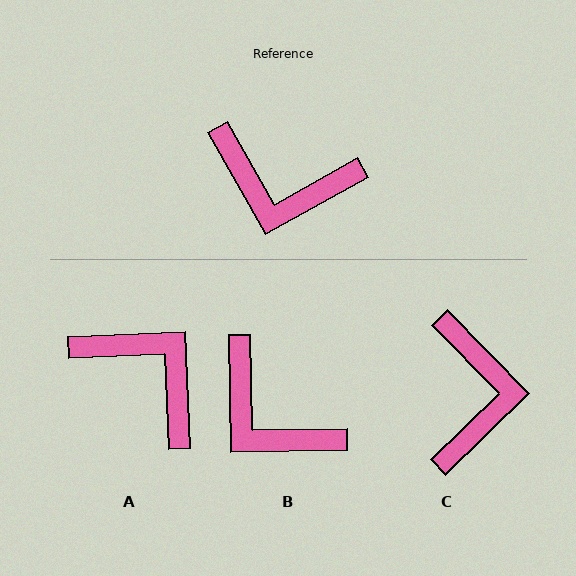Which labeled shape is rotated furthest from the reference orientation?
A, about 153 degrees away.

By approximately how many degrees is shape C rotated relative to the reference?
Approximately 105 degrees counter-clockwise.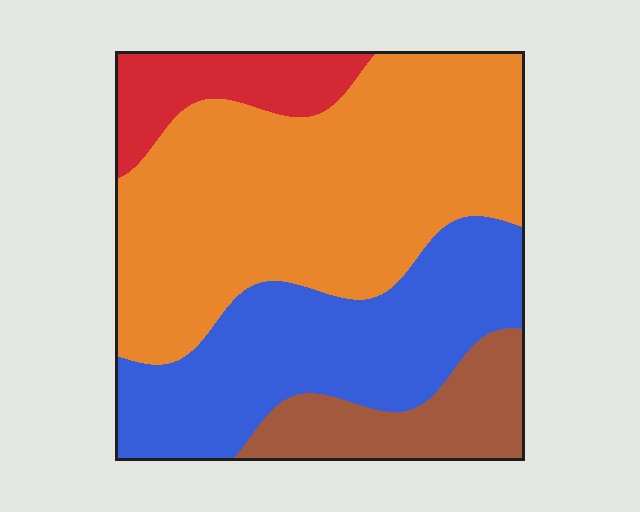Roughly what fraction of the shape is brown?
Brown covers 12% of the shape.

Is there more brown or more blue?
Blue.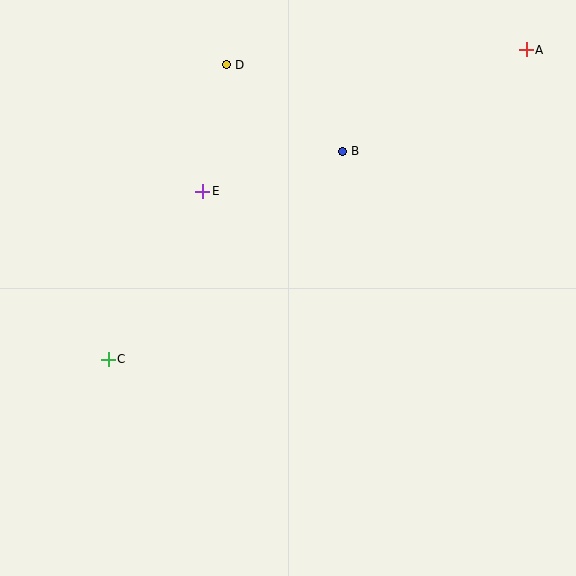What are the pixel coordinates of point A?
Point A is at (526, 50).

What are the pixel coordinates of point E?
Point E is at (203, 191).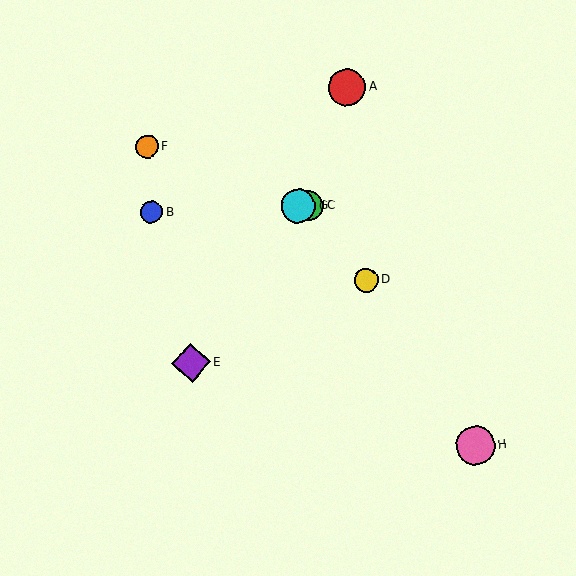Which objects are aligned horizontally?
Objects B, C, G are aligned horizontally.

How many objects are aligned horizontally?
3 objects (B, C, G) are aligned horizontally.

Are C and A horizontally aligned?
No, C is at y≈206 and A is at y≈87.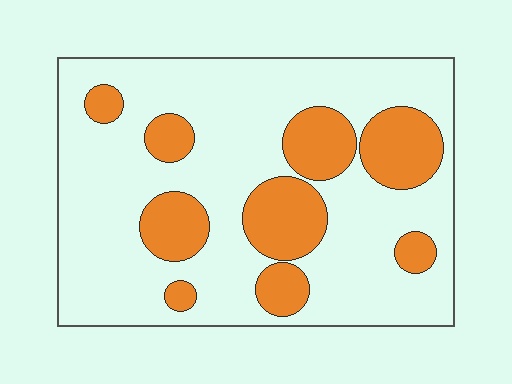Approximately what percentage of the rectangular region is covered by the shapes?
Approximately 25%.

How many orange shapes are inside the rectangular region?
9.